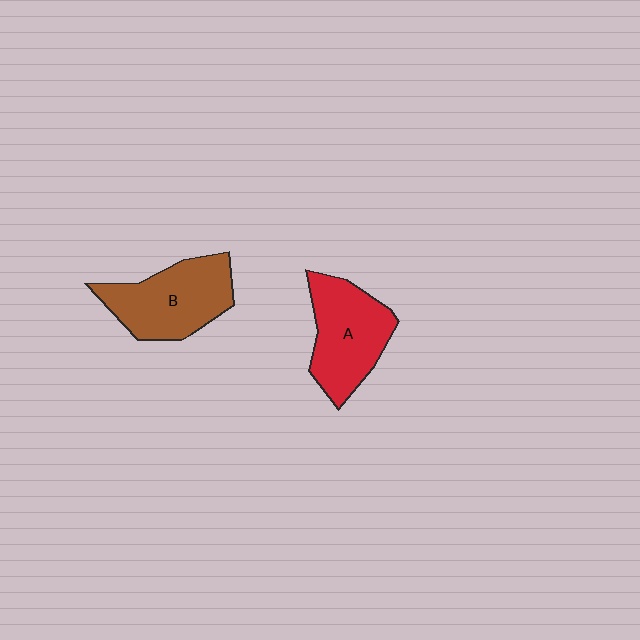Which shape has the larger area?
Shape B (brown).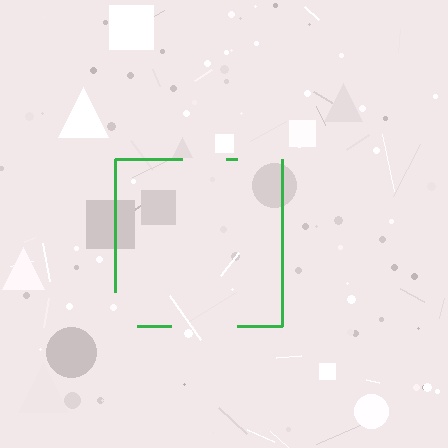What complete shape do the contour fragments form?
The contour fragments form a square.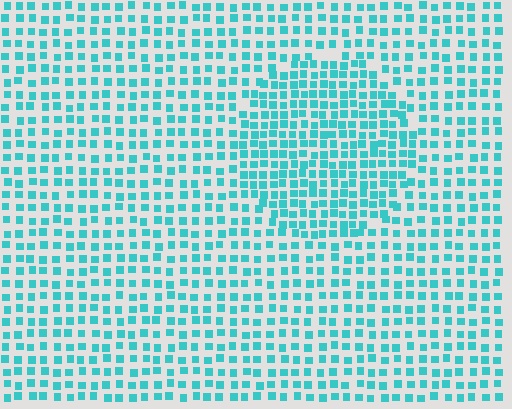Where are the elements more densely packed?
The elements are more densely packed inside the circle boundary.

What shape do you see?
I see a circle.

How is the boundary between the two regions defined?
The boundary is defined by a change in element density (approximately 1.6x ratio). All elements are the same color, size, and shape.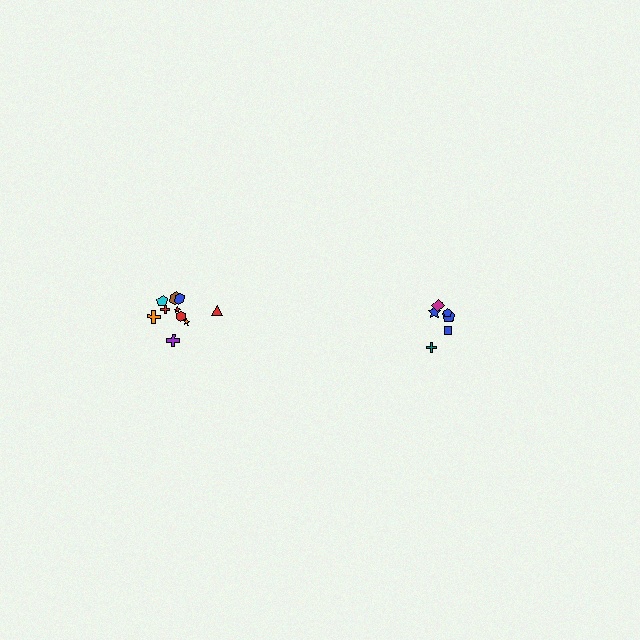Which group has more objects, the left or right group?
The left group.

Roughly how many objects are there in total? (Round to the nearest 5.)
Roughly 15 objects in total.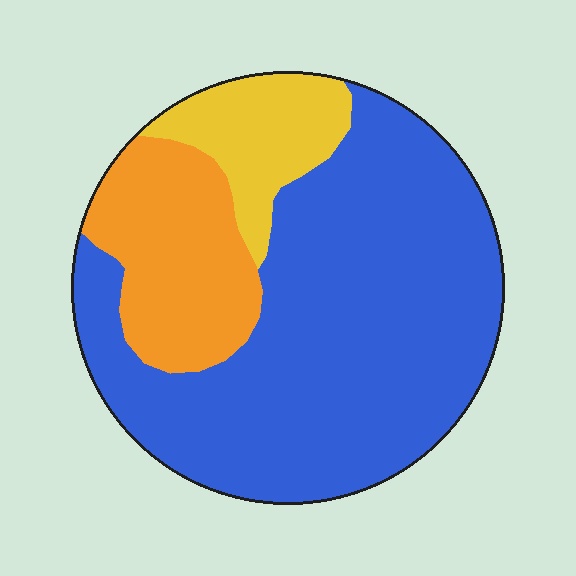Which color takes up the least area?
Yellow, at roughly 15%.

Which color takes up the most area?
Blue, at roughly 65%.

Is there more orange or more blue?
Blue.